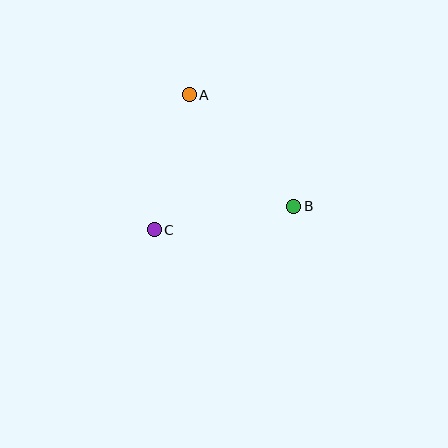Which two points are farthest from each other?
Points A and B are farthest from each other.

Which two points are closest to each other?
Points A and C are closest to each other.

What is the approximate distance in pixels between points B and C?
The distance between B and C is approximately 142 pixels.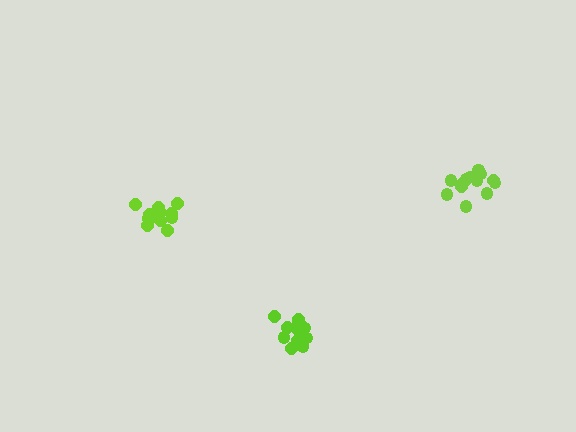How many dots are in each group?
Group 1: 13 dots, Group 2: 13 dots, Group 3: 14 dots (40 total).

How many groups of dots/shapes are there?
There are 3 groups.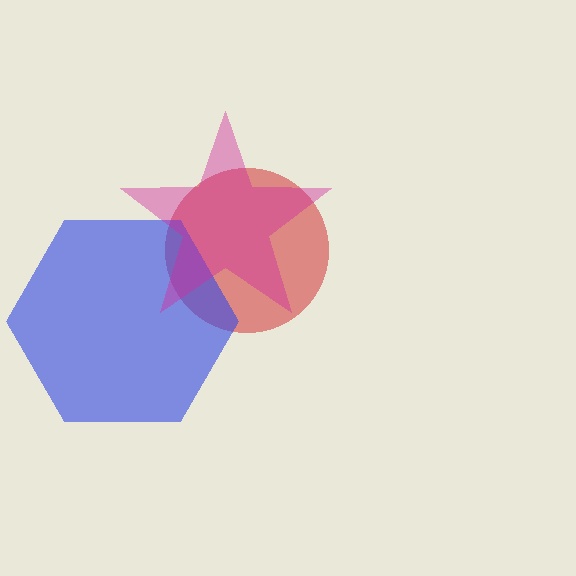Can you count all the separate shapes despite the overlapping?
Yes, there are 3 separate shapes.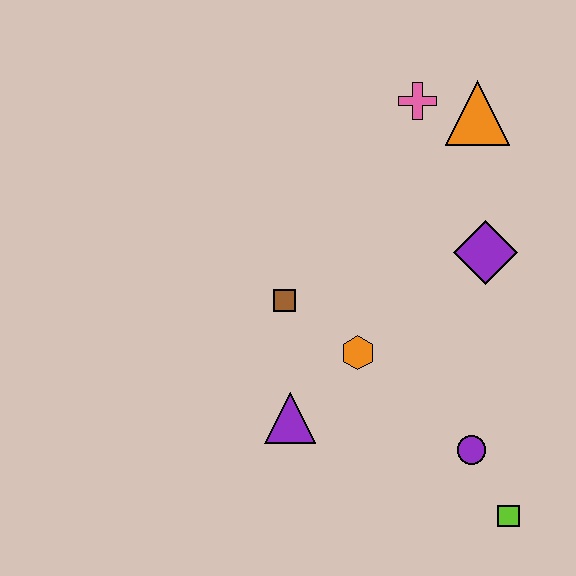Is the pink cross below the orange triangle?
No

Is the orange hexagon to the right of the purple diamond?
No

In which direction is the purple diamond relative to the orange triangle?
The purple diamond is below the orange triangle.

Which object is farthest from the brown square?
The lime square is farthest from the brown square.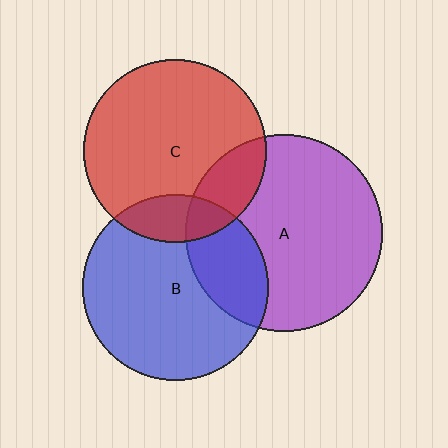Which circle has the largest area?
Circle A (purple).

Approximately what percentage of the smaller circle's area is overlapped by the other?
Approximately 15%.